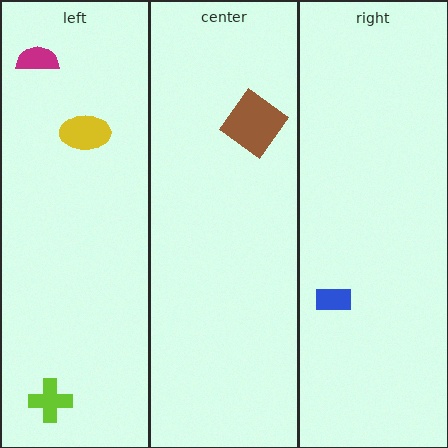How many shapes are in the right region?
1.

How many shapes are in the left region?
3.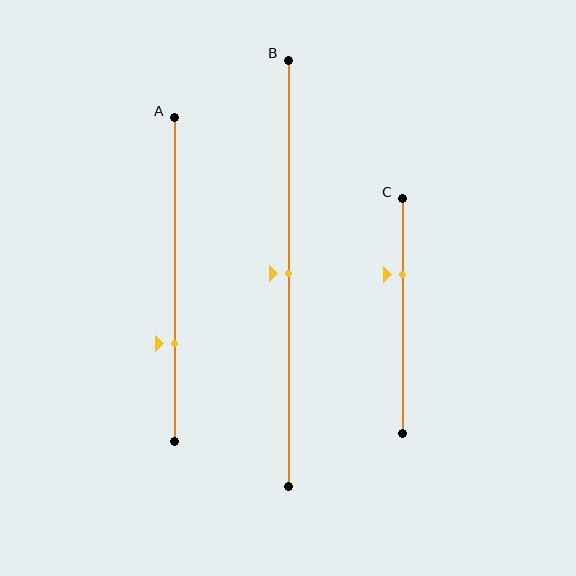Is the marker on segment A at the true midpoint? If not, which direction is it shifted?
No, the marker on segment A is shifted downward by about 20% of the segment length.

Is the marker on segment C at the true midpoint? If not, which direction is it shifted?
No, the marker on segment C is shifted upward by about 18% of the segment length.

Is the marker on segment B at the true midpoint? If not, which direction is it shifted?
Yes, the marker on segment B is at the true midpoint.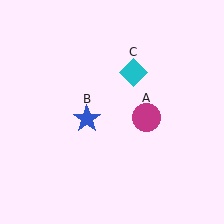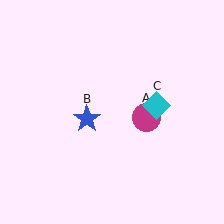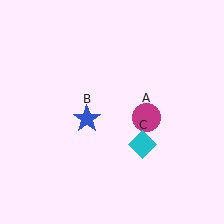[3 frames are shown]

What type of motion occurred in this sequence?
The cyan diamond (object C) rotated clockwise around the center of the scene.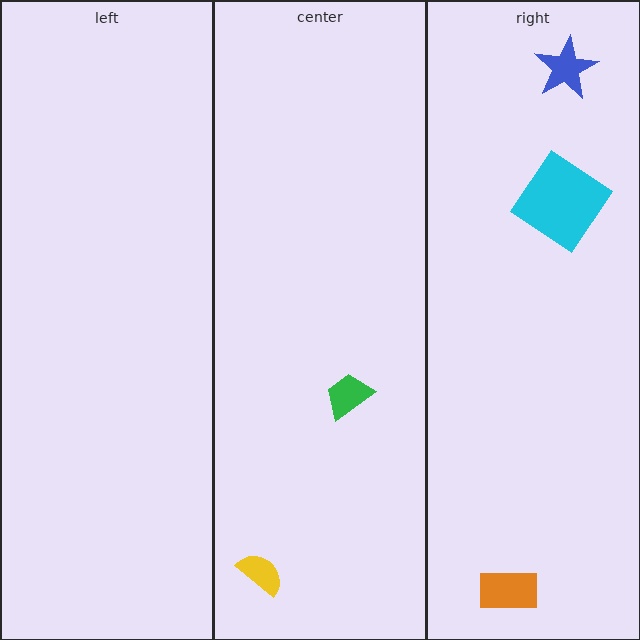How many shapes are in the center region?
2.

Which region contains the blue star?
The right region.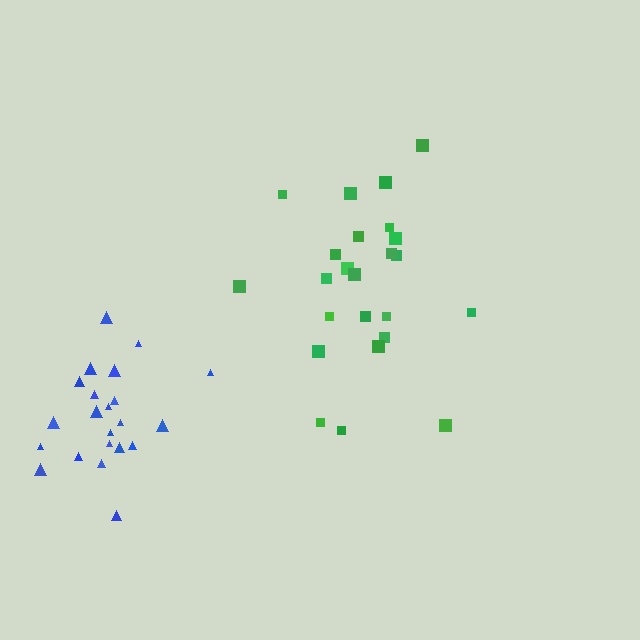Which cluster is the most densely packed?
Blue.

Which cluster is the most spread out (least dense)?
Green.